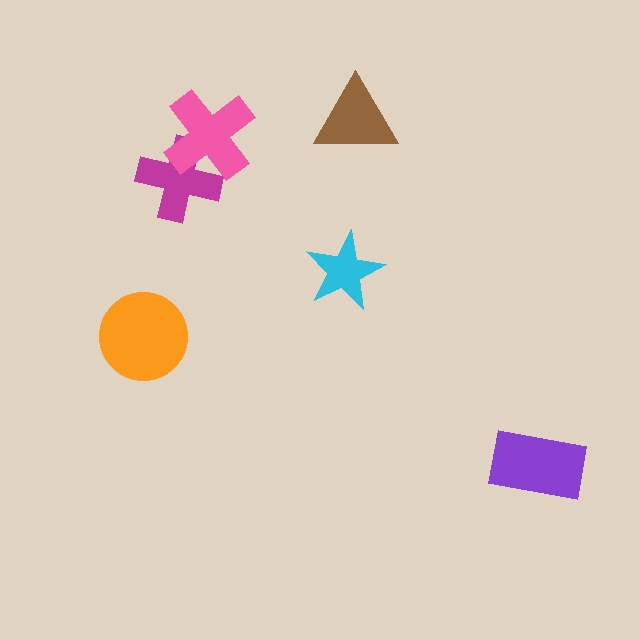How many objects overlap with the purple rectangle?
0 objects overlap with the purple rectangle.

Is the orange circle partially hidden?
No, no other shape covers it.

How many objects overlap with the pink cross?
1 object overlaps with the pink cross.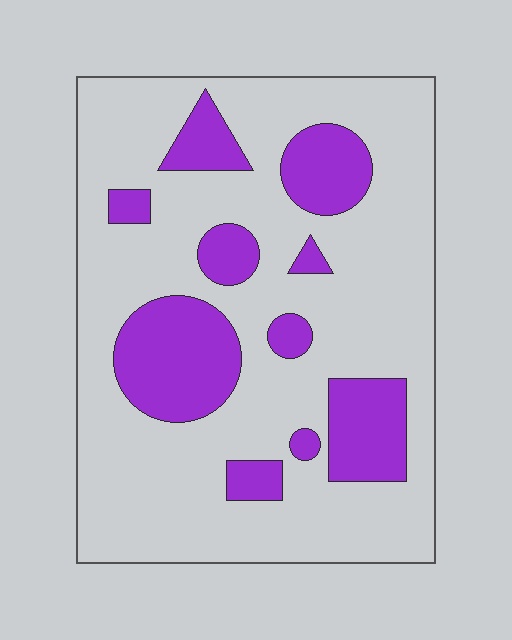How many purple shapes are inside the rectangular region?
10.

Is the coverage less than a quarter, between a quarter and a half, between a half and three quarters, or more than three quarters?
Less than a quarter.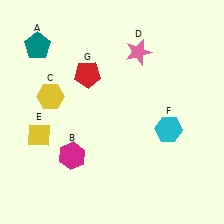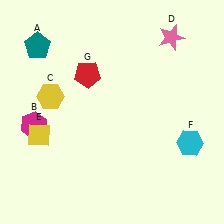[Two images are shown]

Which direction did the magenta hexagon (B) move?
The magenta hexagon (B) moved left.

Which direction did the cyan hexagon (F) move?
The cyan hexagon (F) moved right.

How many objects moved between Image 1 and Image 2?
3 objects moved between the two images.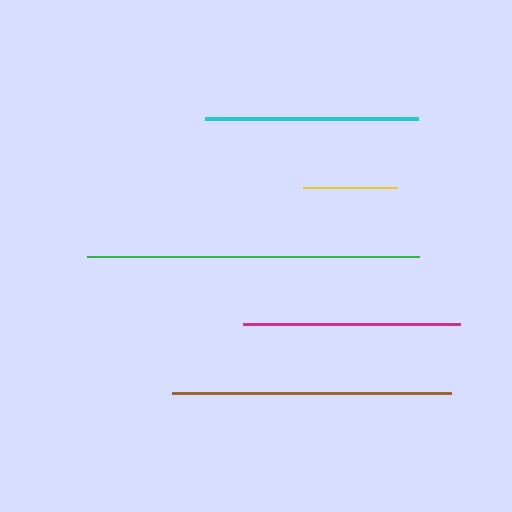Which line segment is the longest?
The green line is the longest at approximately 332 pixels.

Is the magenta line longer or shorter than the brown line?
The brown line is longer than the magenta line.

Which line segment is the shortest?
The yellow line is the shortest at approximately 94 pixels.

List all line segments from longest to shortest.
From longest to shortest: green, brown, magenta, cyan, yellow.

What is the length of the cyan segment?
The cyan segment is approximately 212 pixels long.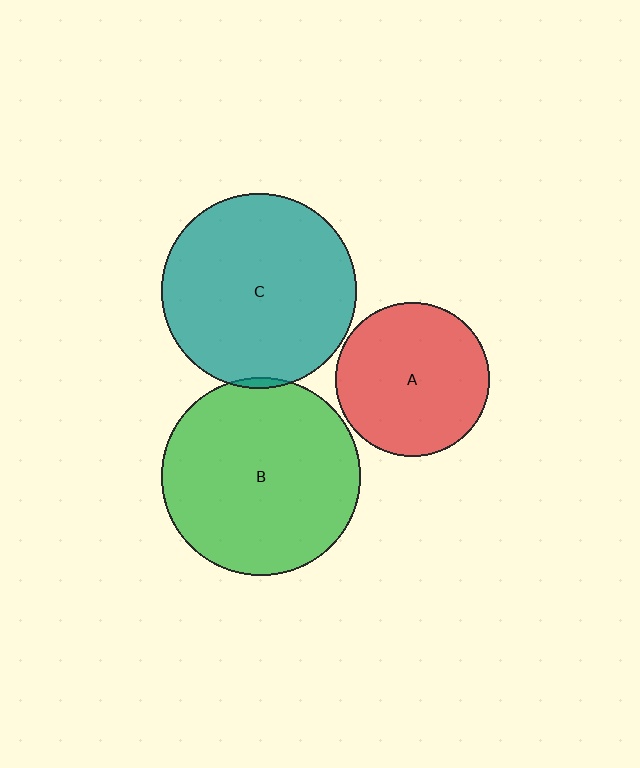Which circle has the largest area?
Circle B (green).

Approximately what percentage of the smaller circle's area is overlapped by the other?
Approximately 5%.